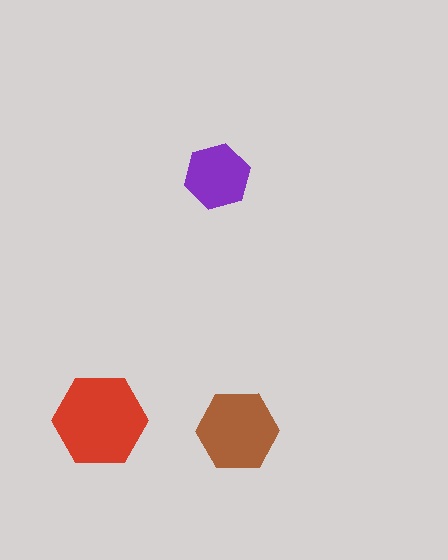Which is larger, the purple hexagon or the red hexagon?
The red one.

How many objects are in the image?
There are 3 objects in the image.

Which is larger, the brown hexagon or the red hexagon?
The red one.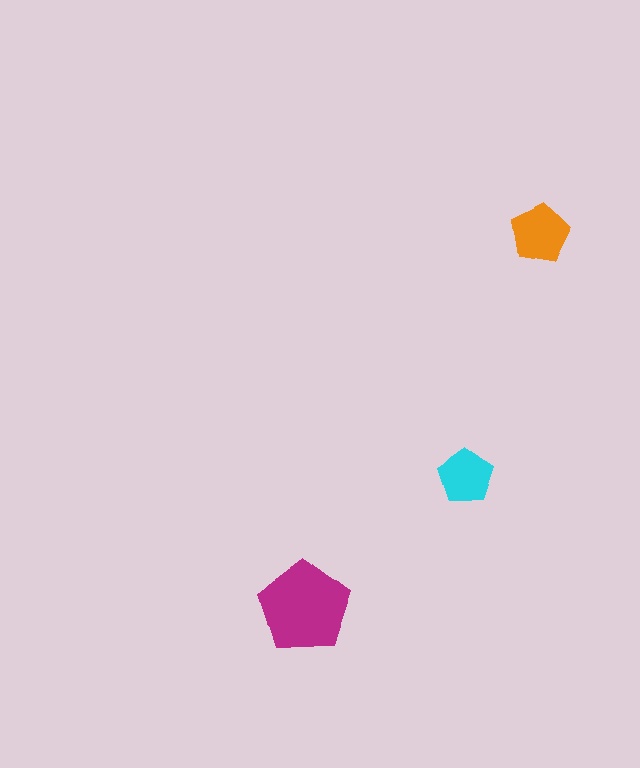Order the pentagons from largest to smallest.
the magenta one, the orange one, the cyan one.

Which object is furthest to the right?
The orange pentagon is rightmost.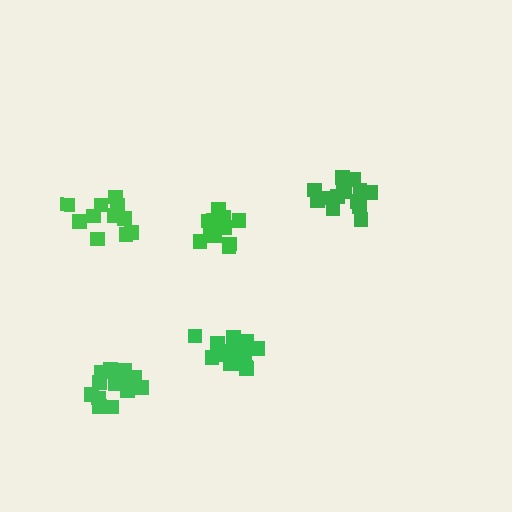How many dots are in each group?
Group 1: 13 dots, Group 2: 16 dots, Group 3: 16 dots, Group 4: 17 dots, Group 5: 11 dots (73 total).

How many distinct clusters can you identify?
There are 5 distinct clusters.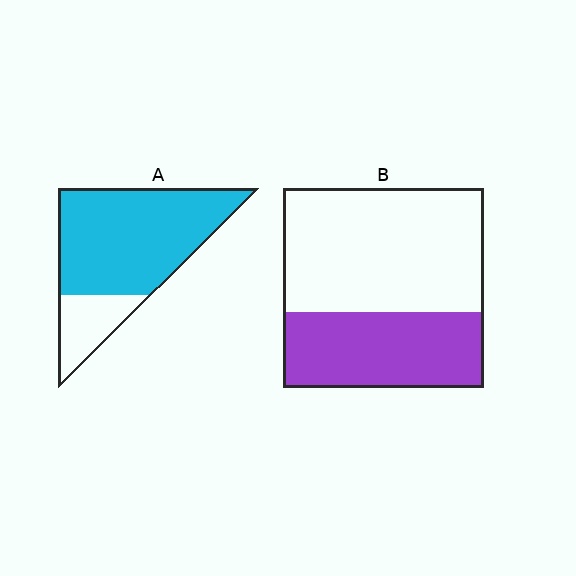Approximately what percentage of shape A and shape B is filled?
A is approximately 80% and B is approximately 40%.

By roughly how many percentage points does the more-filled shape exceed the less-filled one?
By roughly 40 percentage points (A over B).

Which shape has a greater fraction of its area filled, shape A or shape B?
Shape A.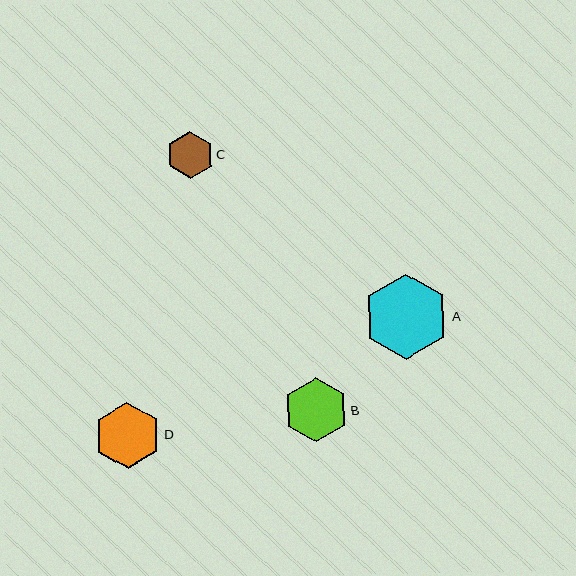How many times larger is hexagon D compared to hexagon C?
Hexagon D is approximately 1.4 times the size of hexagon C.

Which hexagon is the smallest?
Hexagon C is the smallest with a size of approximately 47 pixels.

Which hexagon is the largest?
Hexagon A is the largest with a size of approximately 85 pixels.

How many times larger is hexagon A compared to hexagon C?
Hexagon A is approximately 1.8 times the size of hexagon C.